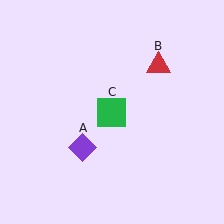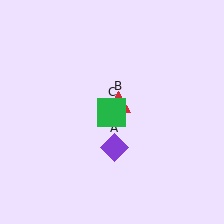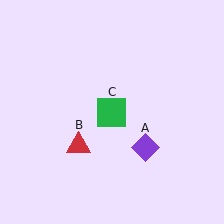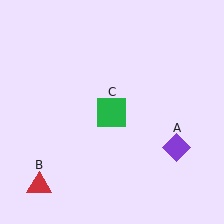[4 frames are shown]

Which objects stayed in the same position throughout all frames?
Green square (object C) remained stationary.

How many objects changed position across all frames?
2 objects changed position: purple diamond (object A), red triangle (object B).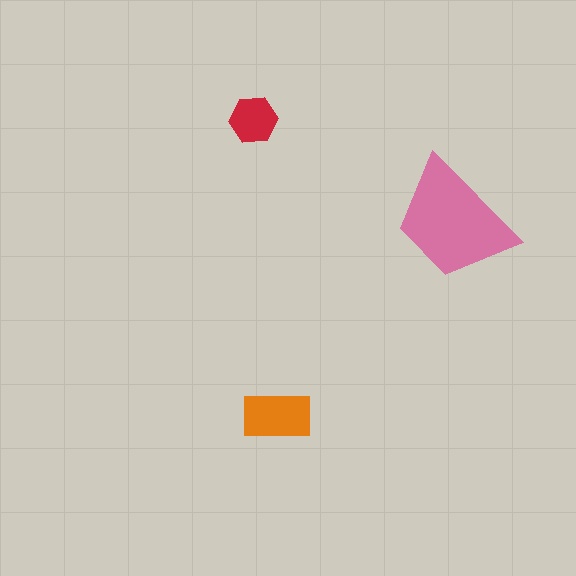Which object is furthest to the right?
The pink trapezoid is rightmost.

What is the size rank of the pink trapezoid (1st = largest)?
1st.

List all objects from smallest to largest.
The red hexagon, the orange rectangle, the pink trapezoid.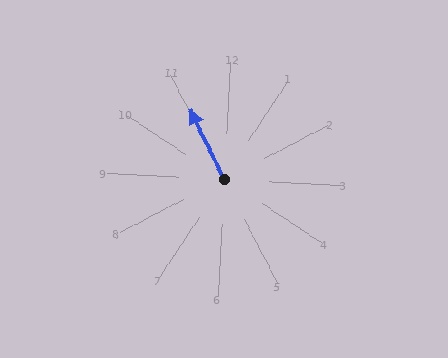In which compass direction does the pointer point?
Northwest.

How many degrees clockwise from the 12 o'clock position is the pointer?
Approximately 331 degrees.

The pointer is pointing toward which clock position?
Roughly 11 o'clock.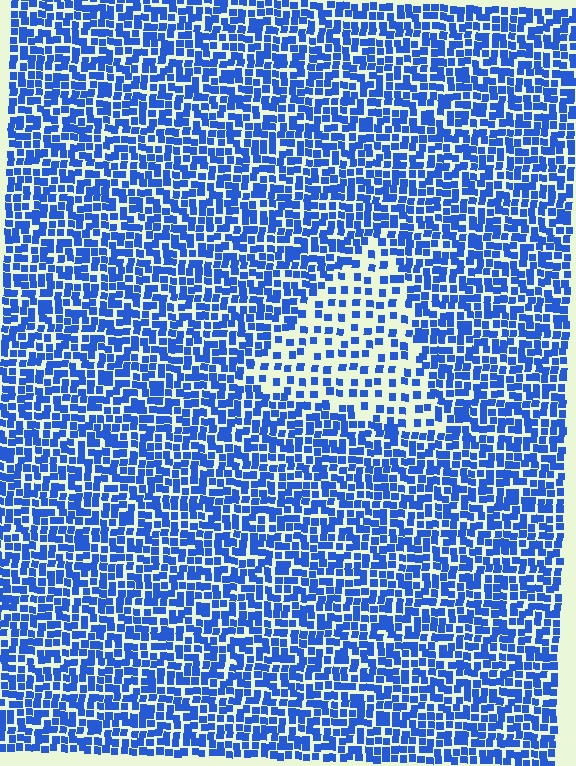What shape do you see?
I see a triangle.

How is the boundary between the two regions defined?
The boundary is defined by a change in element density (approximately 2.2x ratio). All elements are the same color, size, and shape.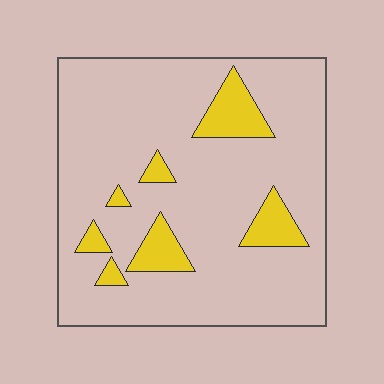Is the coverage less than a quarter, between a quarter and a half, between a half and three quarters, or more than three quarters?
Less than a quarter.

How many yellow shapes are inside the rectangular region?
7.